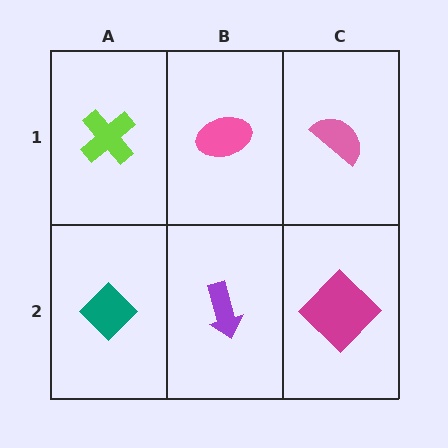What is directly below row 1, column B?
A purple arrow.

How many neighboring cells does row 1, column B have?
3.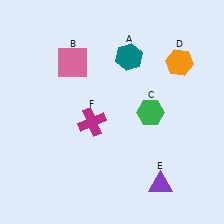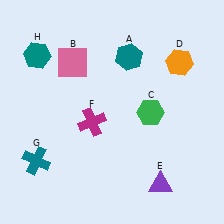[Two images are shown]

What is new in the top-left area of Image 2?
A teal hexagon (H) was added in the top-left area of Image 2.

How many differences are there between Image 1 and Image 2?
There are 2 differences between the two images.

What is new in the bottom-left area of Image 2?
A teal cross (G) was added in the bottom-left area of Image 2.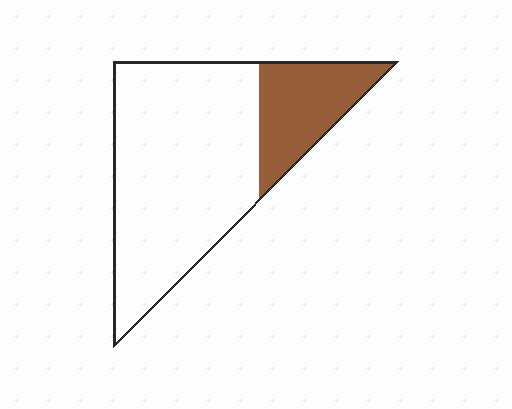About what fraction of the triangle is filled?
About one quarter (1/4).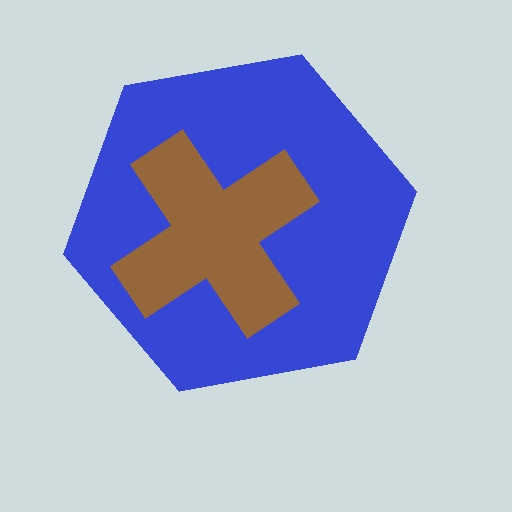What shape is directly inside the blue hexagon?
The brown cross.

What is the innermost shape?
The brown cross.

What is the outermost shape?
The blue hexagon.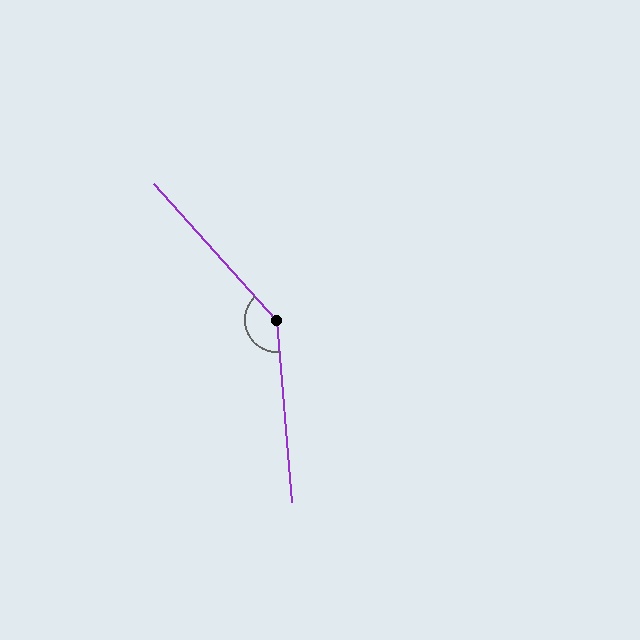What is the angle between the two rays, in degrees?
Approximately 143 degrees.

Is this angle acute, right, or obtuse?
It is obtuse.